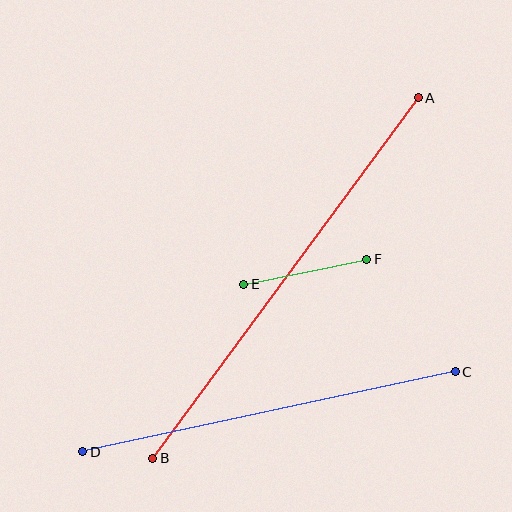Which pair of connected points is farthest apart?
Points A and B are farthest apart.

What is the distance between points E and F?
The distance is approximately 126 pixels.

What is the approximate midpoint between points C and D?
The midpoint is at approximately (269, 412) pixels.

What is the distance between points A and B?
The distance is approximately 448 pixels.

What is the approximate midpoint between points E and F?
The midpoint is at approximately (305, 272) pixels.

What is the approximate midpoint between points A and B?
The midpoint is at approximately (285, 278) pixels.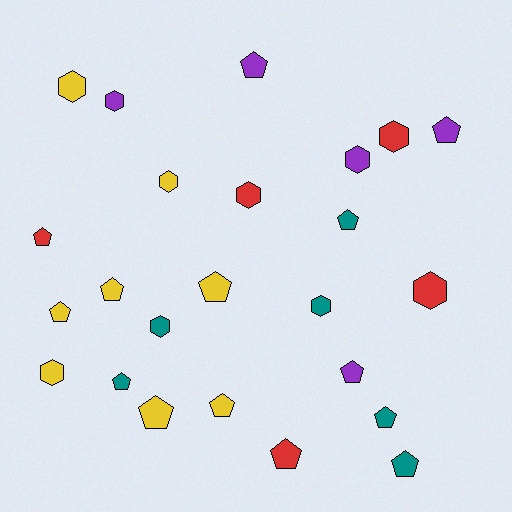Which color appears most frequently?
Yellow, with 8 objects.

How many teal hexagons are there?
There are 2 teal hexagons.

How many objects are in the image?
There are 24 objects.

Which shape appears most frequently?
Pentagon, with 14 objects.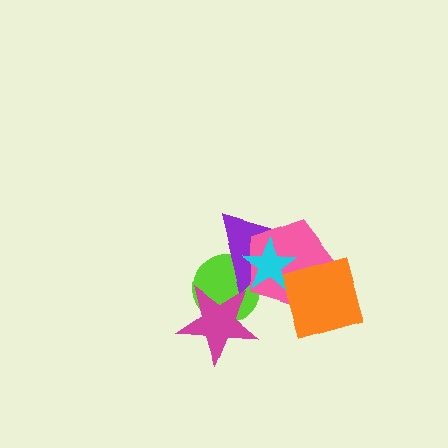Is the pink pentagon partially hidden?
Yes, it is partially covered by another shape.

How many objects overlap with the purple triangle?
4 objects overlap with the purple triangle.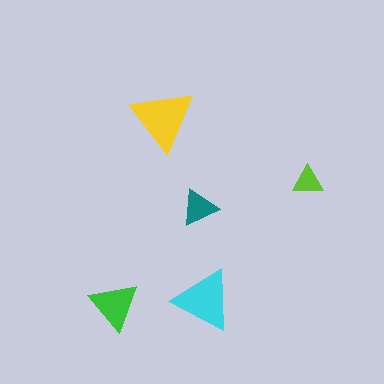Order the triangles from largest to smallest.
the yellow one, the cyan one, the green one, the teal one, the lime one.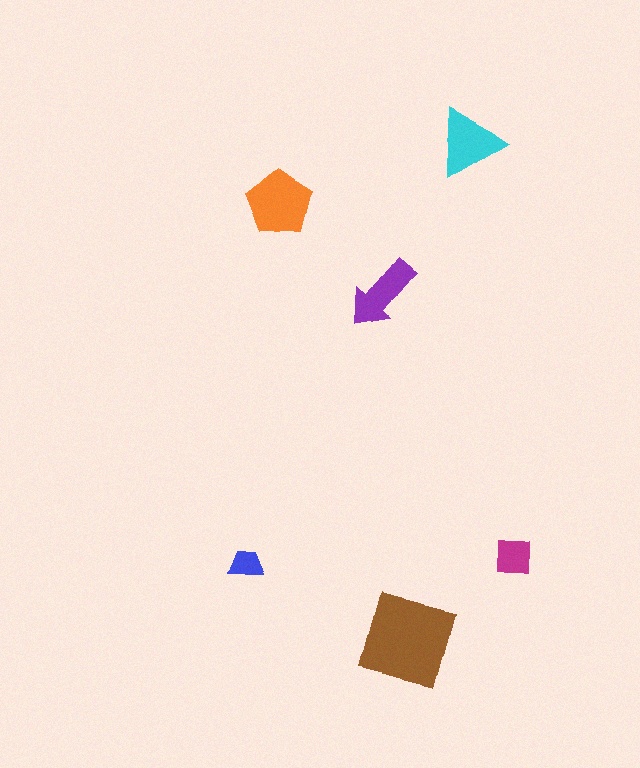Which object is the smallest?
The blue trapezoid.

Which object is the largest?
The brown square.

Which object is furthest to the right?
The magenta square is rightmost.